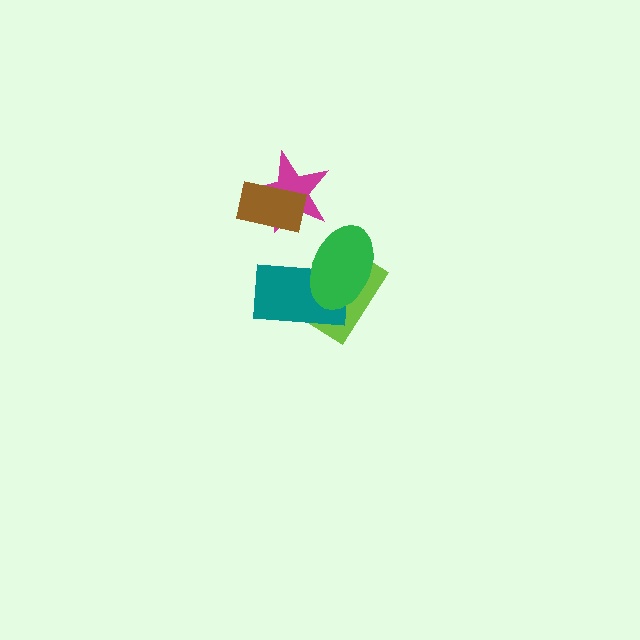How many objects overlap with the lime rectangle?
2 objects overlap with the lime rectangle.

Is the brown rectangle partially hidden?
No, no other shape covers it.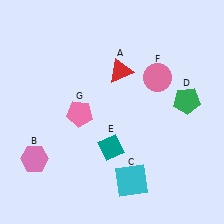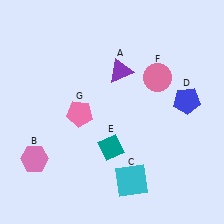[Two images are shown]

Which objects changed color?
A changed from red to purple. D changed from green to blue.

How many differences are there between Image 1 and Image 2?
There are 2 differences between the two images.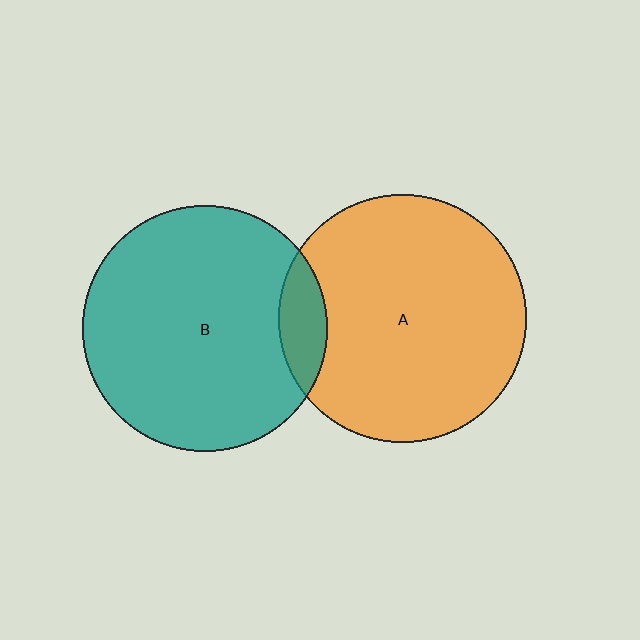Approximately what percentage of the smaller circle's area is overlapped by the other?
Approximately 10%.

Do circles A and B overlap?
Yes.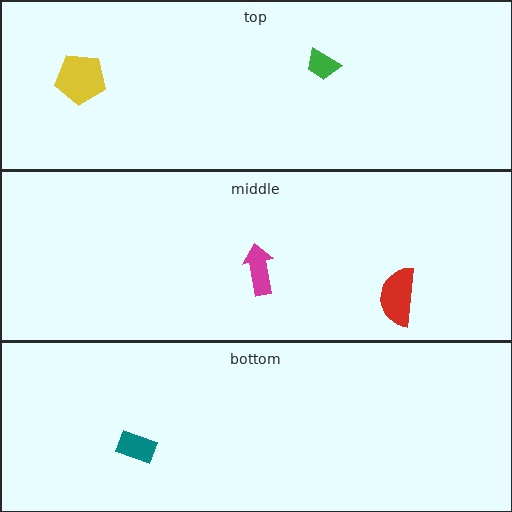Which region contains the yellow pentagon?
The top region.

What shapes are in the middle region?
The magenta arrow, the red semicircle.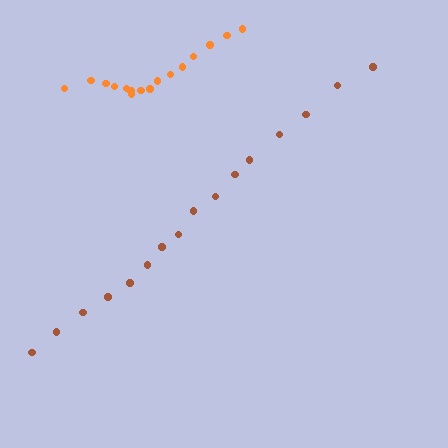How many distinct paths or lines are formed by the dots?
There are 2 distinct paths.